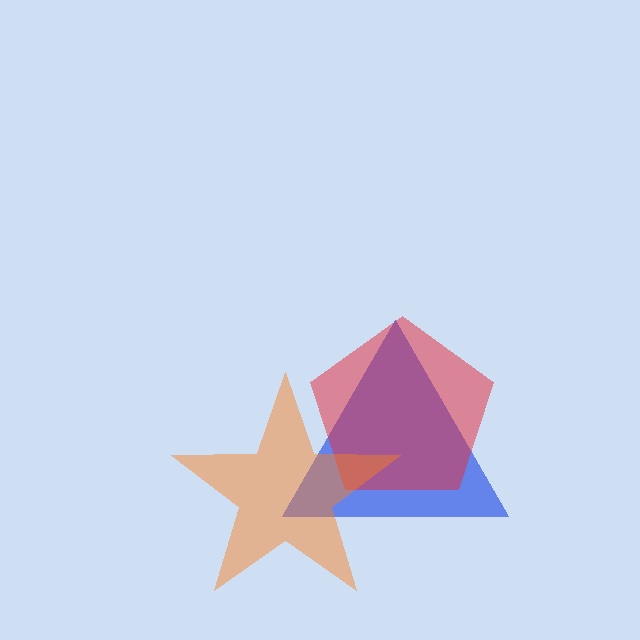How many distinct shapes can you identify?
There are 3 distinct shapes: a blue triangle, a red pentagon, an orange star.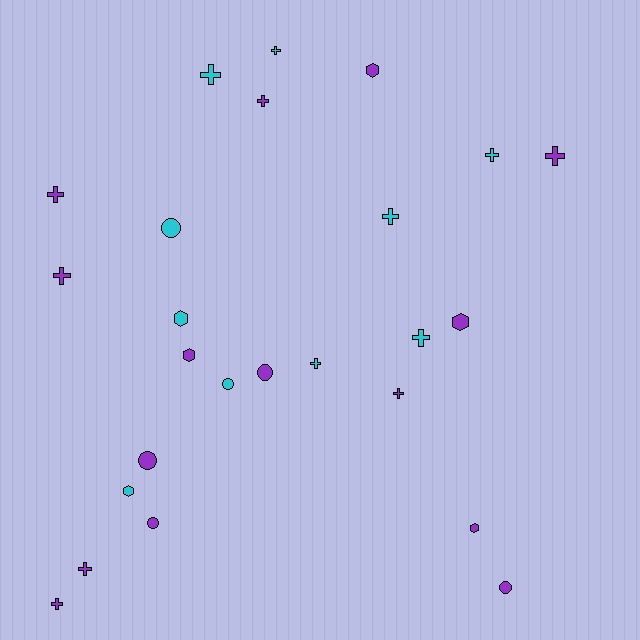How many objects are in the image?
There are 25 objects.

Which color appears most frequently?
Purple, with 15 objects.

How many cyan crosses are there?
There are 6 cyan crosses.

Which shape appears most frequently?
Cross, with 13 objects.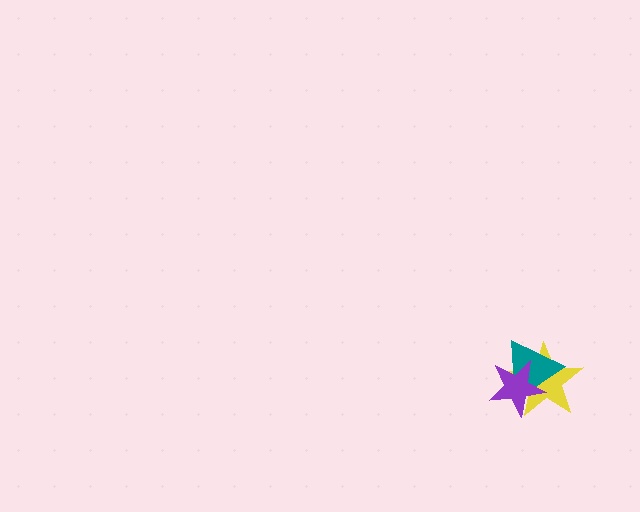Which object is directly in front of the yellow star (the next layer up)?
The teal triangle is directly in front of the yellow star.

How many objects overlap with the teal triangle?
2 objects overlap with the teal triangle.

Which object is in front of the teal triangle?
The purple star is in front of the teal triangle.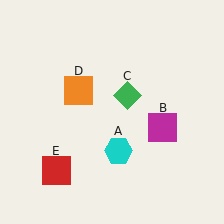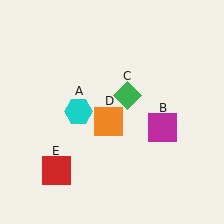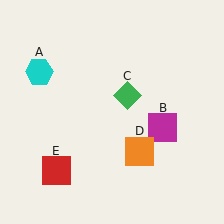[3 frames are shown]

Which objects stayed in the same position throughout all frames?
Magenta square (object B) and green diamond (object C) and red square (object E) remained stationary.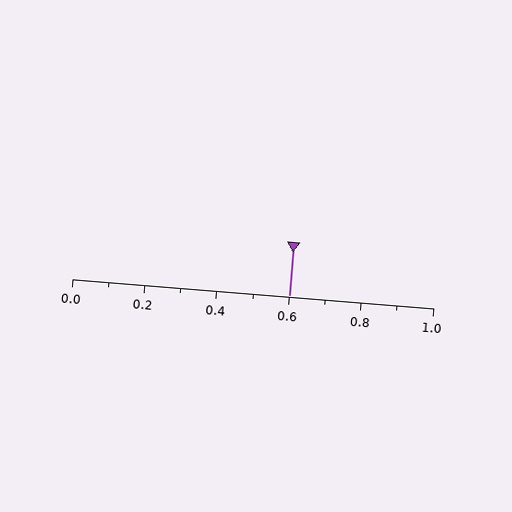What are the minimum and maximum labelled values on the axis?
The axis runs from 0.0 to 1.0.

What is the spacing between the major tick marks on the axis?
The major ticks are spaced 0.2 apart.